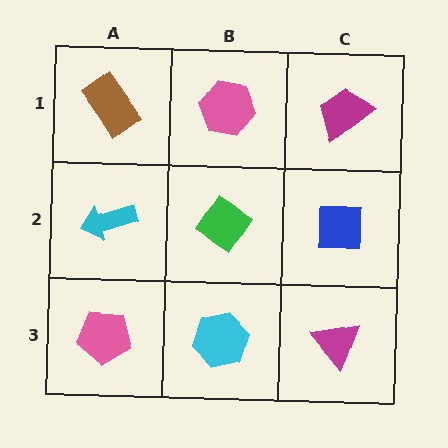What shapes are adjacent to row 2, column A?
A brown rectangle (row 1, column A), a pink pentagon (row 3, column A), a green diamond (row 2, column B).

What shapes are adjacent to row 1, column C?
A blue square (row 2, column C), a pink hexagon (row 1, column B).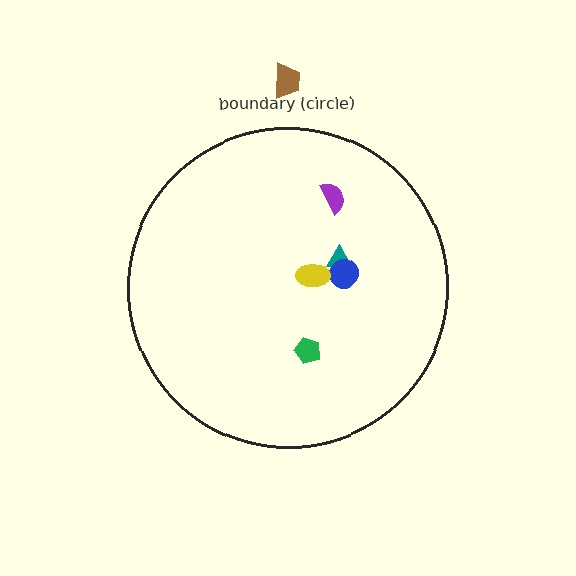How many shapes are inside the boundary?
5 inside, 1 outside.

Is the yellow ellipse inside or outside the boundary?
Inside.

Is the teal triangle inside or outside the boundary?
Inside.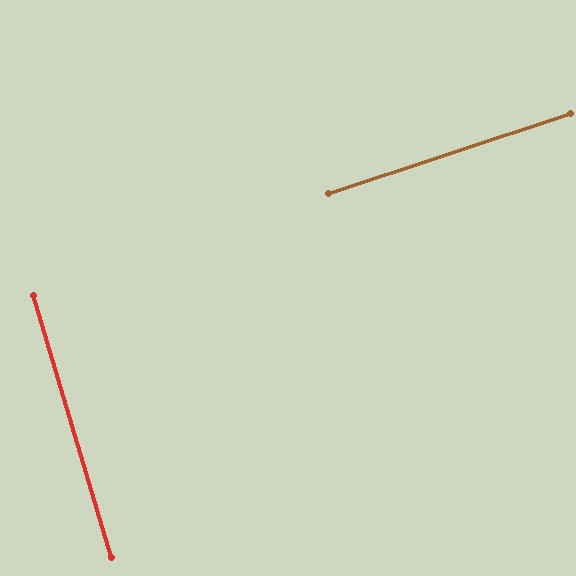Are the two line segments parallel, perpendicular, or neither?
Perpendicular — they meet at approximately 88°.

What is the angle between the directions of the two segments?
Approximately 88 degrees.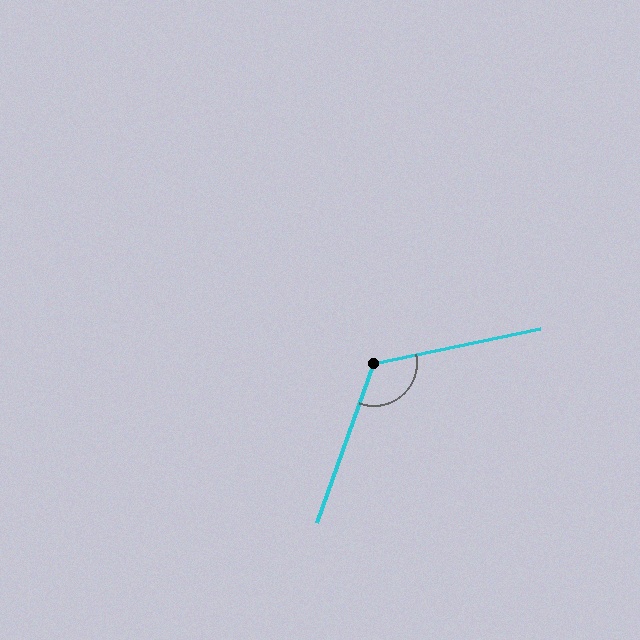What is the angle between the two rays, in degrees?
Approximately 122 degrees.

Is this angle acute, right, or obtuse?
It is obtuse.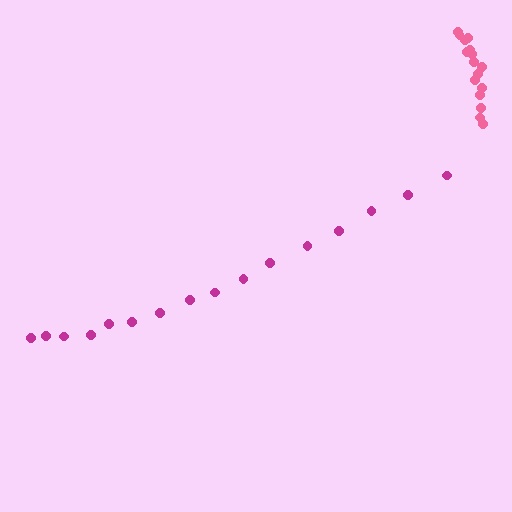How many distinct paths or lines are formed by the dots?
There are 2 distinct paths.